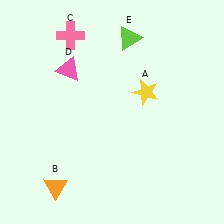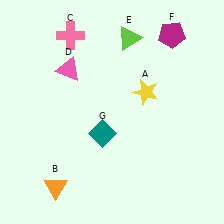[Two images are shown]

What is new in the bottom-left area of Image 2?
A teal diamond (G) was added in the bottom-left area of Image 2.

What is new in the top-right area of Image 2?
A magenta pentagon (F) was added in the top-right area of Image 2.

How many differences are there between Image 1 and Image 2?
There are 2 differences between the two images.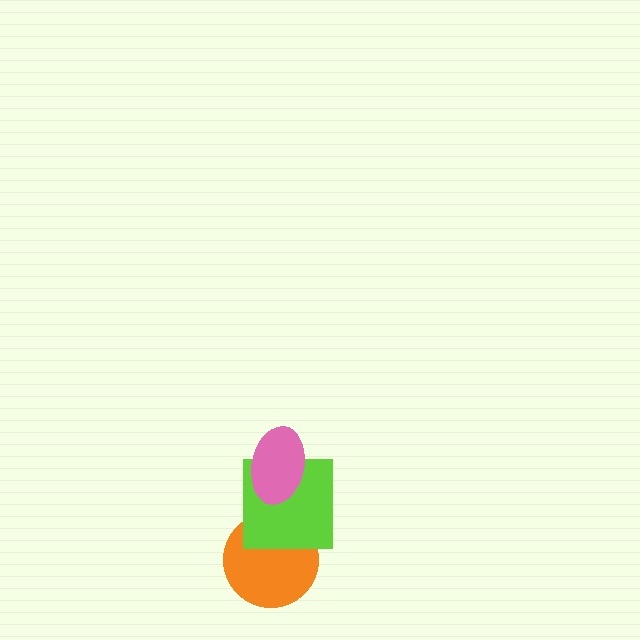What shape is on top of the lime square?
The pink ellipse is on top of the lime square.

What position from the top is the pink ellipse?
The pink ellipse is 1st from the top.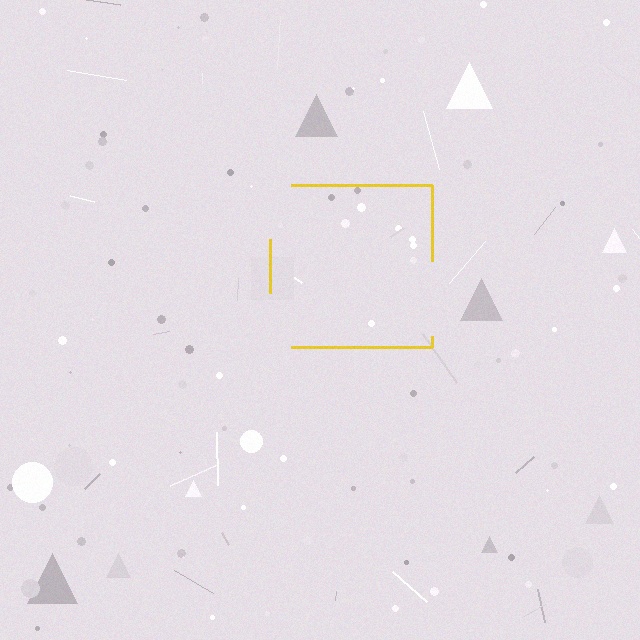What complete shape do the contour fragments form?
The contour fragments form a square.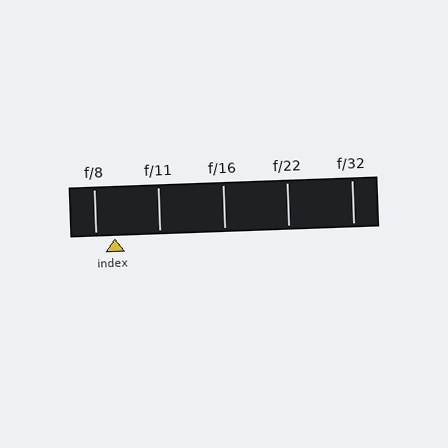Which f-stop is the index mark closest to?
The index mark is closest to f/8.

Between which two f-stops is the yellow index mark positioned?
The index mark is between f/8 and f/11.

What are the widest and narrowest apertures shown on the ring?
The widest aperture shown is f/8 and the narrowest is f/32.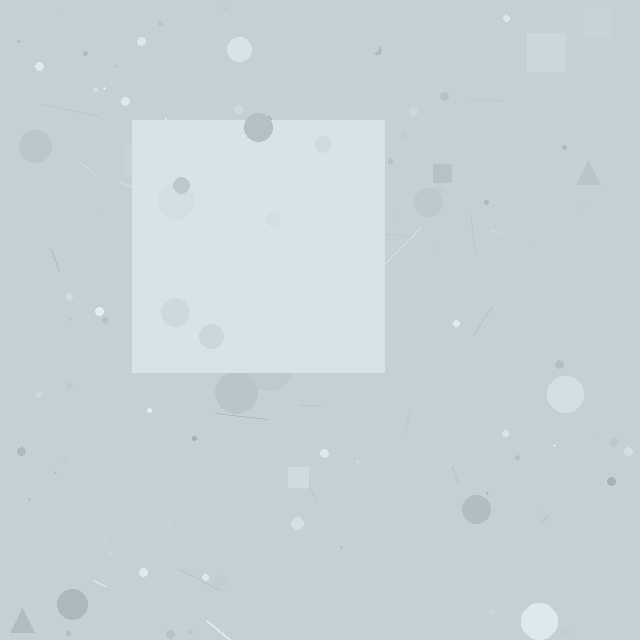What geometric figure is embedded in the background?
A square is embedded in the background.